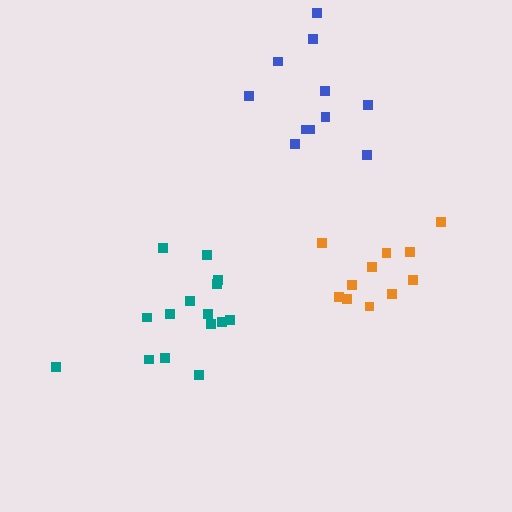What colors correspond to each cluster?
The clusters are colored: blue, teal, orange.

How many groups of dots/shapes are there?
There are 3 groups.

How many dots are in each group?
Group 1: 11 dots, Group 2: 15 dots, Group 3: 11 dots (37 total).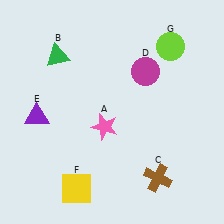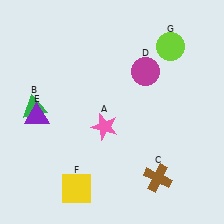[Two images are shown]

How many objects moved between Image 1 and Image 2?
1 object moved between the two images.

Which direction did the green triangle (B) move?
The green triangle (B) moved down.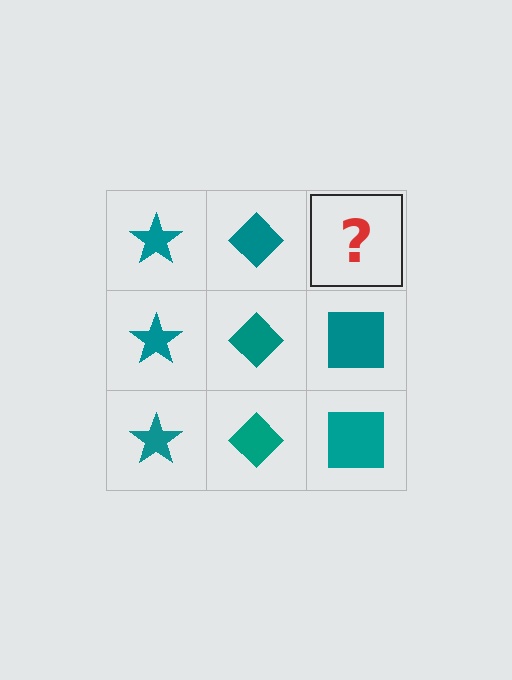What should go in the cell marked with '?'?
The missing cell should contain a teal square.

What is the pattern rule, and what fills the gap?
The rule is that each column has a consistent shape. The gap should be filled with a teal square.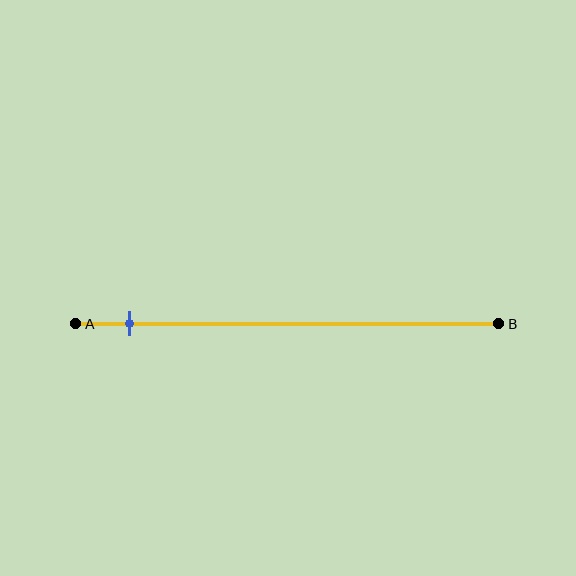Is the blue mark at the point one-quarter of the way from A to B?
No, the mark is at about 15% from A, not at the 25% one-quarter point.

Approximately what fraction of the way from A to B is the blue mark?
The blue mark is approximately 15% of the way from A to B.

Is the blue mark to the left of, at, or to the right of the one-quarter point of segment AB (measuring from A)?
The blue mark is to the left of the one-quarter point of segment AB.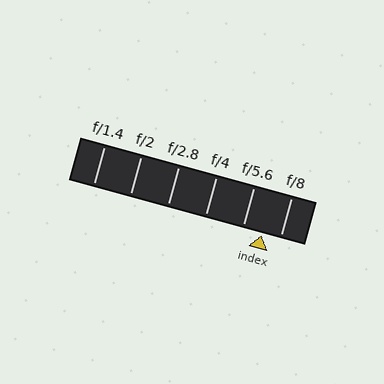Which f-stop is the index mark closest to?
The index mark is closest to f/8.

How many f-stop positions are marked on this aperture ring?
There are 6 f-stop positions marked.